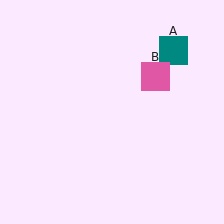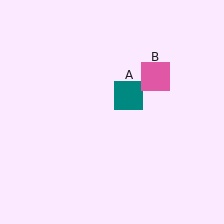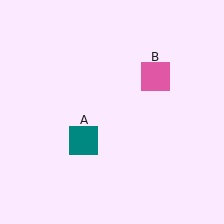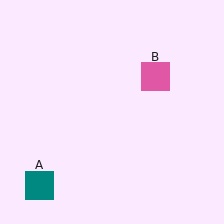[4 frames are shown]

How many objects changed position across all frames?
1 object changed position: teal square (object A).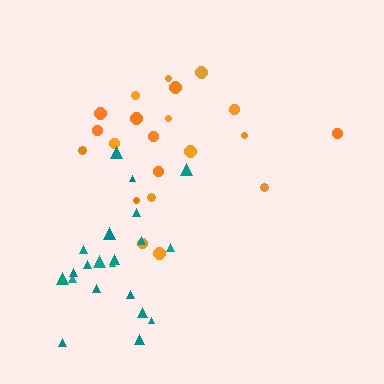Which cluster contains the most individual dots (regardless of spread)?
Orange (22).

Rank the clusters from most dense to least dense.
teal, orange.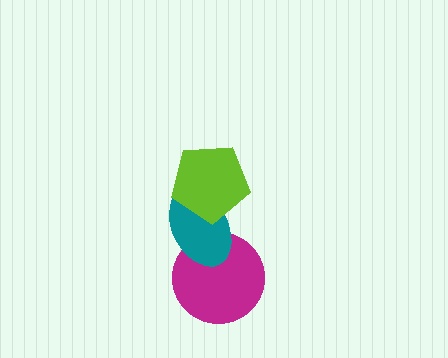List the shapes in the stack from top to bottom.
From top to bottom: the lime pentagon, the teal ellipse, the magenta circle.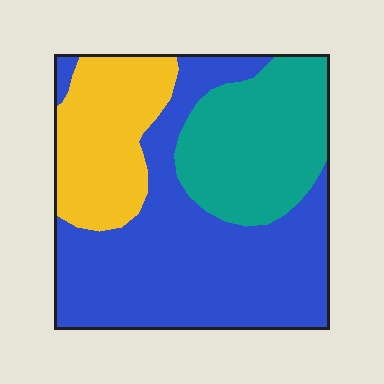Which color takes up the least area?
Yellow, at roughly 20%.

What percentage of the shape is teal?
Teal takes up between a quarter and a half of the shape.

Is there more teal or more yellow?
Teal.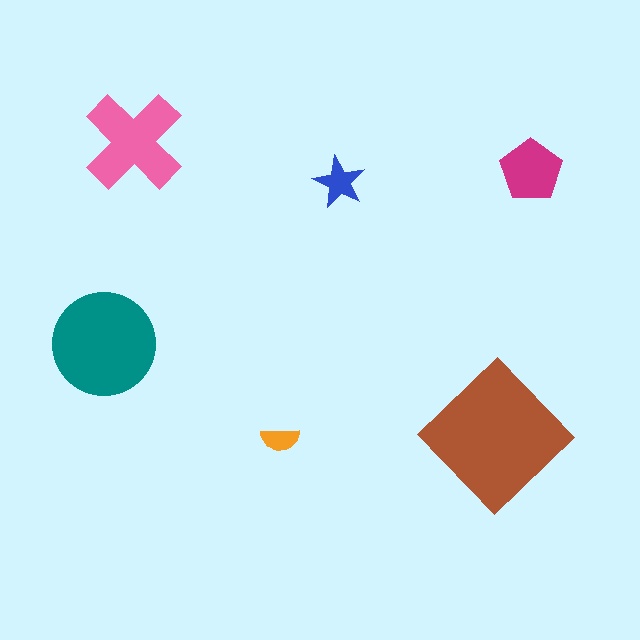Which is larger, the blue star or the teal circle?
The teal circle.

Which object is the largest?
The brown diamond.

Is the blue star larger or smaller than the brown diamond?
Smaller.